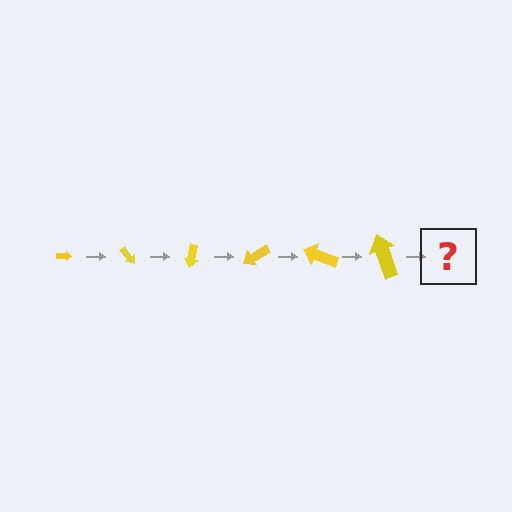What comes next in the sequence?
The next element should be an arrow, larger than the previous one and rotated 300 degrees from the start.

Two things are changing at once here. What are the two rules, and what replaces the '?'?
The two rules are that the arrow grows larger each step and it rotates 50 degrees each step. The '?' should be an arrow, larger than the previous one and rotated 300 degrees from the start.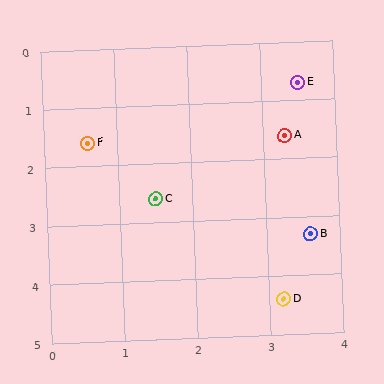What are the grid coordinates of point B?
Point B is at approximately (3.6, 3.3).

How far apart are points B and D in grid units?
Points B and D are about 1.2 grid units apart.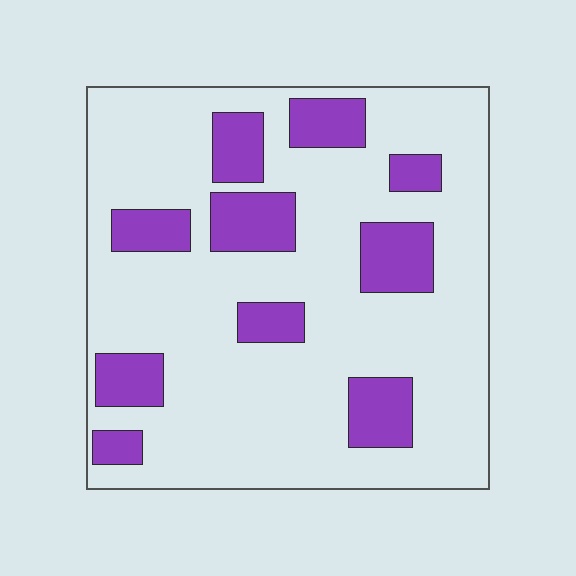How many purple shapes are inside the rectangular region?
10.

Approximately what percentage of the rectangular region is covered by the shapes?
Approximately 20%.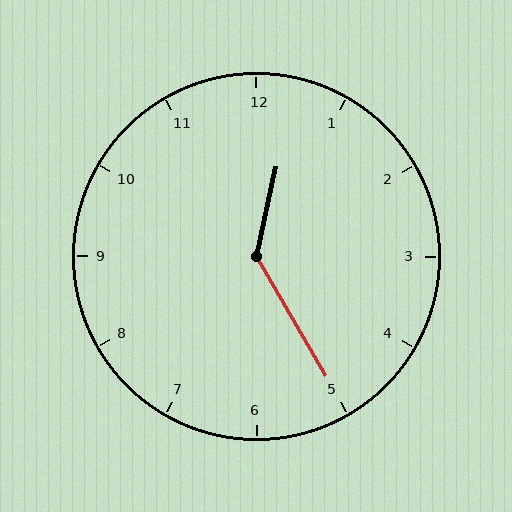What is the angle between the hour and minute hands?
Approximately 138 degrees.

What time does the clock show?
12:25.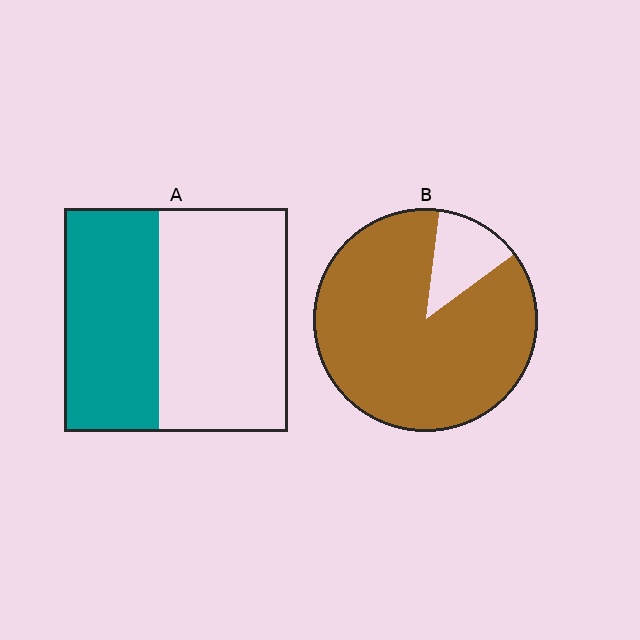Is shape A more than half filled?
No.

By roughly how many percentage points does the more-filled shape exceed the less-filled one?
By roughly 45 percentage points (B over A).